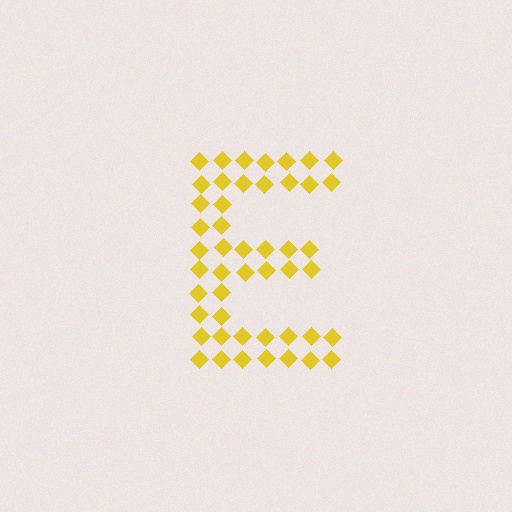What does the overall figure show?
The overall figure shows the letter E.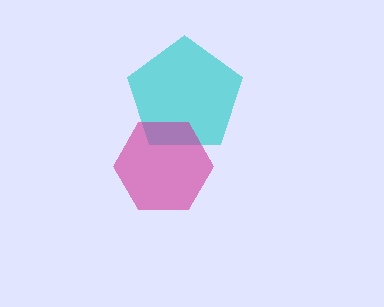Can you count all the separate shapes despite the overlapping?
Yes, there are 2 separate shapes.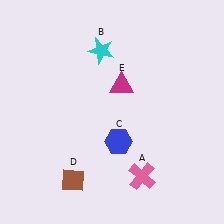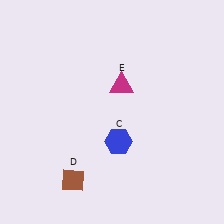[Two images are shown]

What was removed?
The pink cross (A), the cyan star (B) were removed in Image 2.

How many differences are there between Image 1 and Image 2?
There are 2 differences between the two images.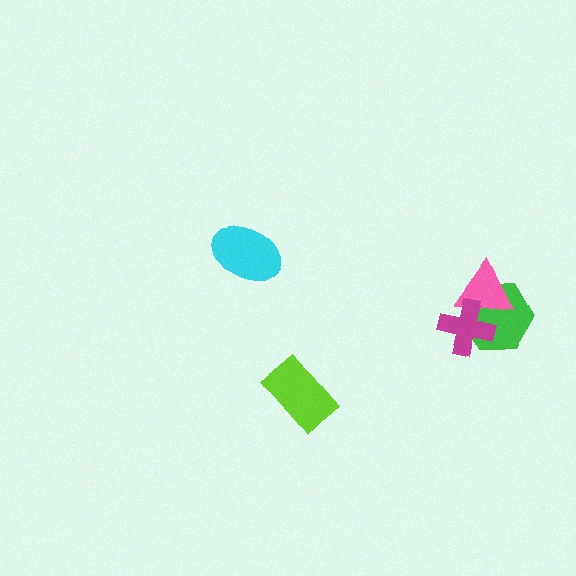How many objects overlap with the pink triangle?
2 objects overlap with the pink triangle.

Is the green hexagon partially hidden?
Yes, it is partially covered by another shape.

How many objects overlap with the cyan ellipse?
0 objects overlap with the cyan ellipse.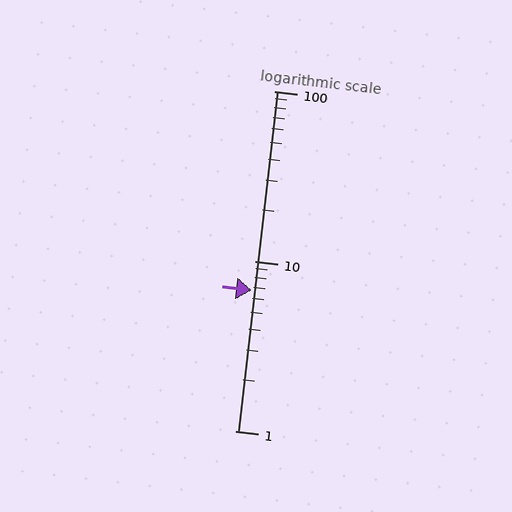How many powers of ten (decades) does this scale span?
The scale spans 2 decades, from 1 to 100.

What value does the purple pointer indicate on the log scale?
The pointer indicates approximately 6.7.